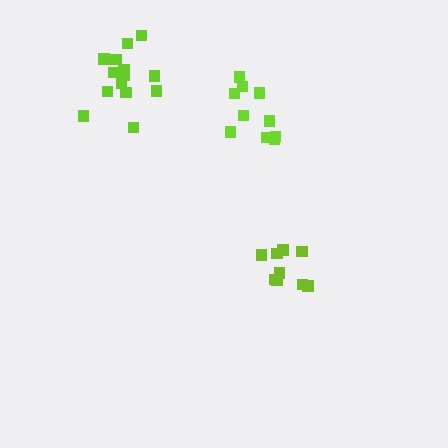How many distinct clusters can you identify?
There are 3 distinct clusters.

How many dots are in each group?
Group 1: 10 dots, Group 2: 9 dots, Group 3: 14 dots (33 total).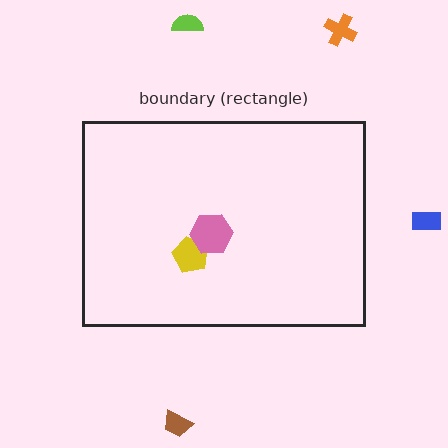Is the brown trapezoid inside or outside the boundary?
Outside.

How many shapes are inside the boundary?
2 inside, 4 outside.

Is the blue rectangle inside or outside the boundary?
Outside.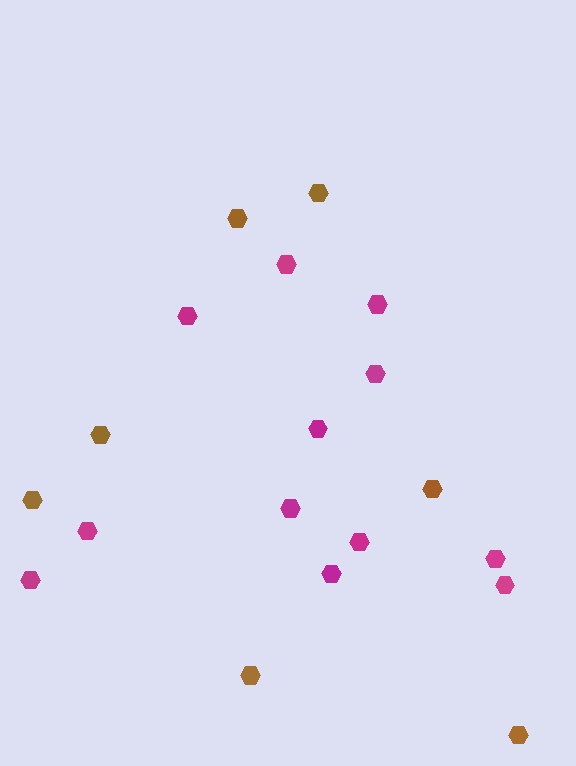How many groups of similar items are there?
There are 2 groups: one group of brown hexagons (7) and one group of magenta hexagons (12).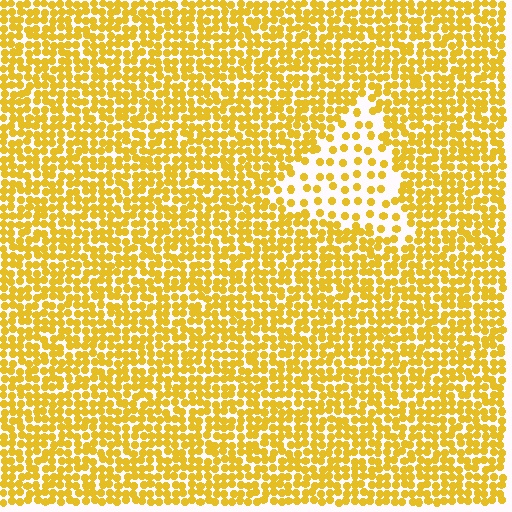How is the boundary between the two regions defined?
The boundary is defined by a change in element density (approximately 2.5x ratio). All elements are the same color, size, and shape.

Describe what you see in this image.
The image contains small yellow elements arranged at two different densities. A triangle-shaped region is visible where the elements are less densely packed than the surrounding area.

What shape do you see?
I see a triangle.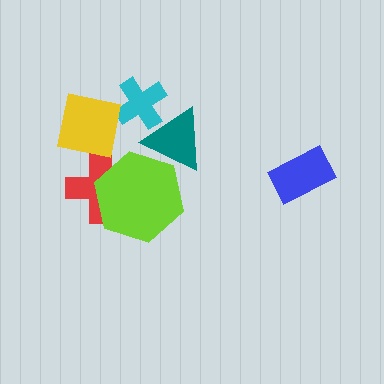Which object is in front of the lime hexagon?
The teal triangle is in front of the lime hexagon.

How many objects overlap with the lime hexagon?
2 objects overlap with the lime hexagon.